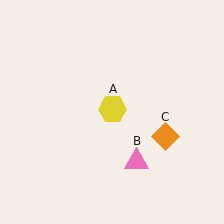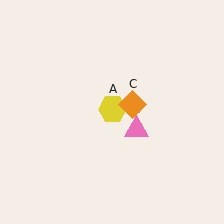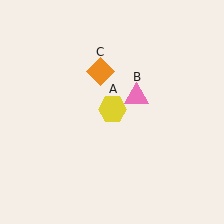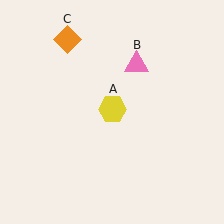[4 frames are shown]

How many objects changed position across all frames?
2 objects changed position: pink triangle (object B), orange diamond (object C).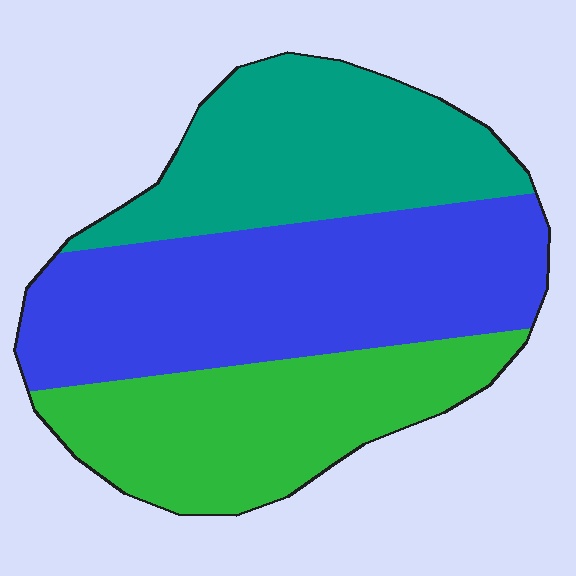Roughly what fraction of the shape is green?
Green takes up between a sixth and a third of the shape.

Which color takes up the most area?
Blue, at roughly 40%.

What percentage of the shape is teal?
Teal covers around 30% of the shape.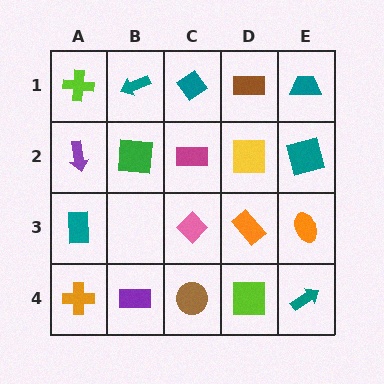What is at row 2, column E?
A teal square.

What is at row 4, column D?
A lime square.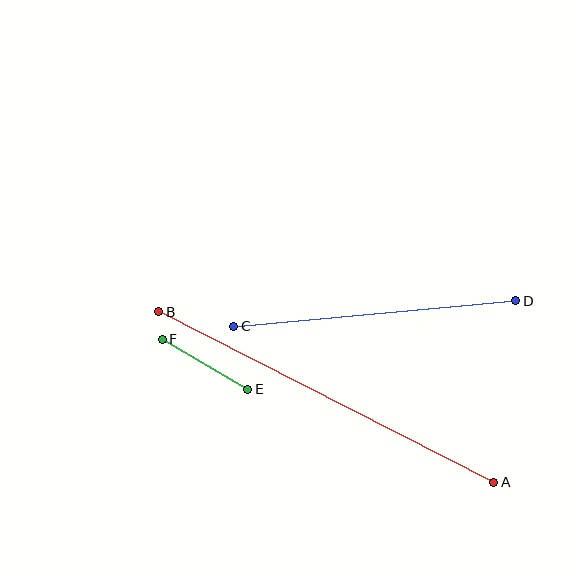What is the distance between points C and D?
The distance is approximately 283 pixels.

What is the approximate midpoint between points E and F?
The midpoint is at approximately (205, 364) pixels.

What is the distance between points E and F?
The distance is approximately 99 pixels.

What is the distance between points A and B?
The distance is approximately 376 pixels.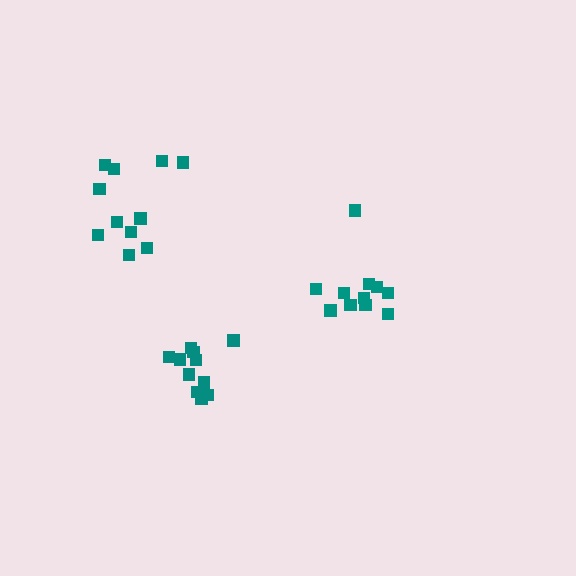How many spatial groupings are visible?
There are 3 spatial groupings.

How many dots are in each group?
Group 1: 11 dots, Group 2: 11 dots, Group 3: 11 dots (33 total).